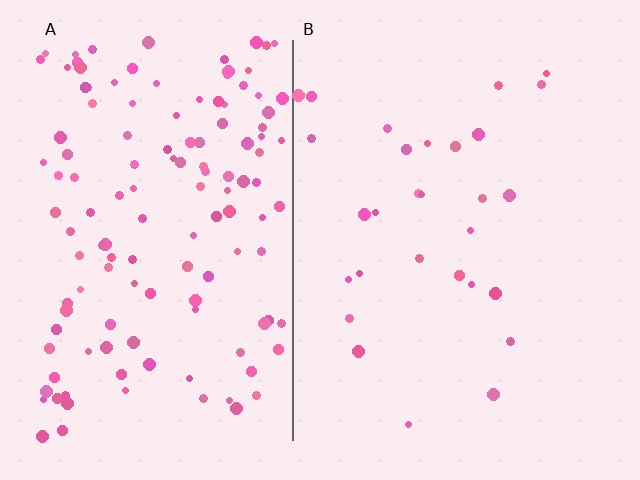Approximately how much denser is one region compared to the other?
Approximately 4.7× — region A over region B.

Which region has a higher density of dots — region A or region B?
A (the left).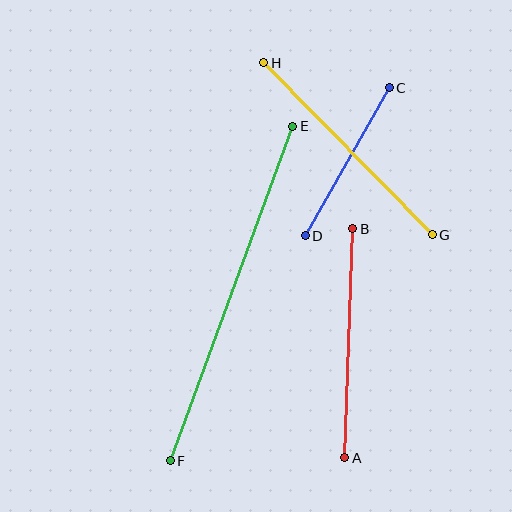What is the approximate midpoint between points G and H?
The midpoint is at approximately (348, 149) pixels.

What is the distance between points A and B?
The distance is approximately 229 pixels.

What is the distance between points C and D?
The distance is approximately 170 pixels.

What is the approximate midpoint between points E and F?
The midpoint is at approximately (231, 293) pixels.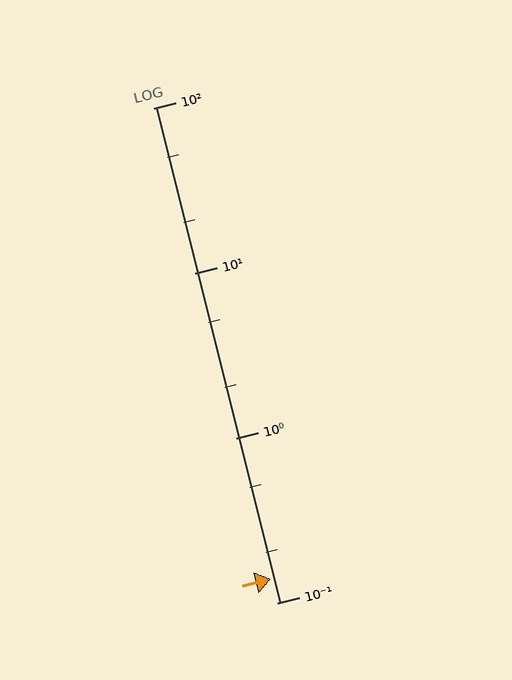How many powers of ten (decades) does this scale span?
The scale spans 3 decades, from 0.1 to 100.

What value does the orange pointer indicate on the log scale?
The pointer indicates approximately 0.14.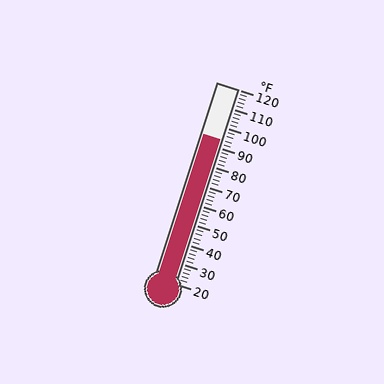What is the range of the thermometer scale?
The thermometer scale ranges from 20°F to 120°F.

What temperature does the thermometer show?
The thermometer shows approximately 94°F.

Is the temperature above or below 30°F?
The temperature is above 30°F.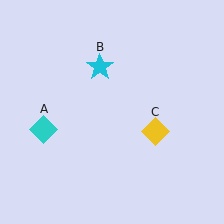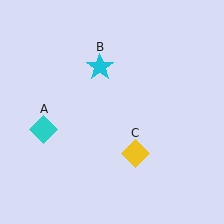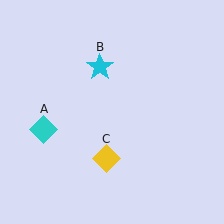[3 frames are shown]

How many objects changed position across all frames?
1 object changed position: yellow diamond (object C).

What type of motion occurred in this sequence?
The yellow diamond (object C) rotated clockwise around the center of the scene.